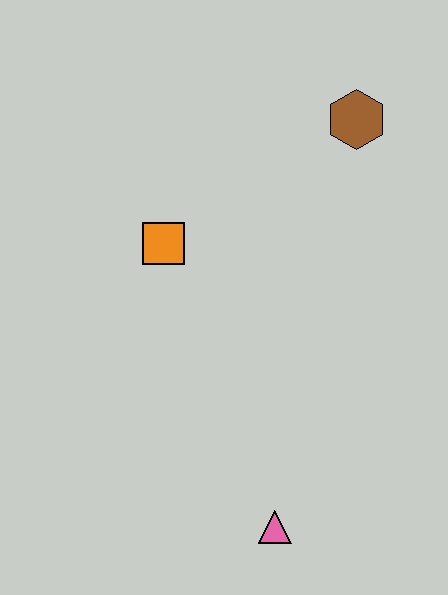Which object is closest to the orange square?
The brown hexagon is closest to the orange square.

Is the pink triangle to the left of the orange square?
No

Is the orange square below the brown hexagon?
Yes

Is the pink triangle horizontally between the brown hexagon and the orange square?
Yes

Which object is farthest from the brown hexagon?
The pink triangle is farthest from the brown hexagon.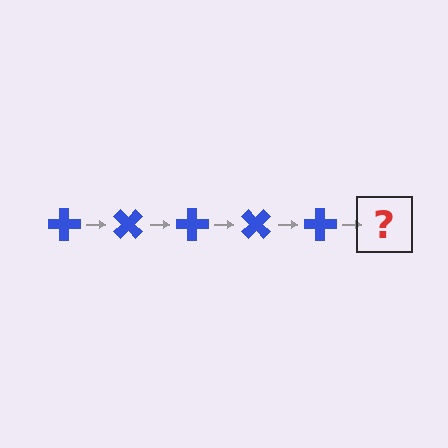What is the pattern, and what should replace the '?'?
The pattern is that the cross rotates 45 degrees each step. The '?' should be a blue cross rotated 225 degrees.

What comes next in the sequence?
The next element should be a blue cross rotated 225 degrees.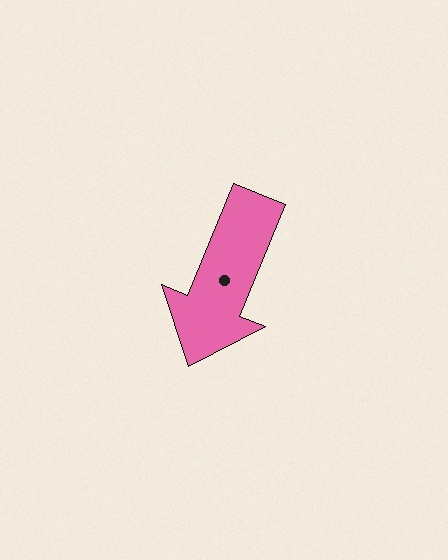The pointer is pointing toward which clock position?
Roughly 7 o'clock.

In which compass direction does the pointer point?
South.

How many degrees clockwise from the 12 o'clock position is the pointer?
Approximately 202 degrees.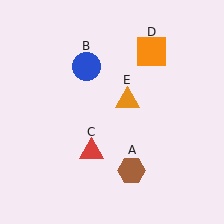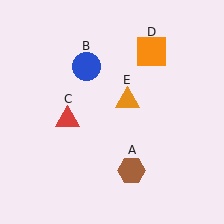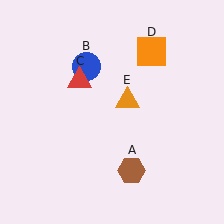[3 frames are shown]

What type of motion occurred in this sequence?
The red triangle (object C) rotated clockwise around the center of the scene.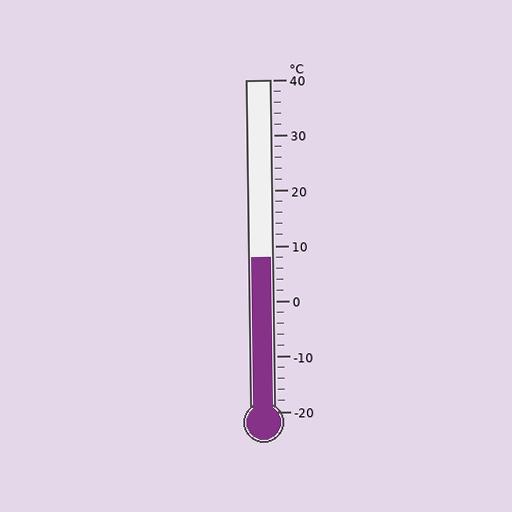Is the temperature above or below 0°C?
The temperature is above 0°C.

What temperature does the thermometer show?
The thermometer shows approximately 8°C.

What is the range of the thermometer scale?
The thermometer scale ranges from -20°C to 40°C.